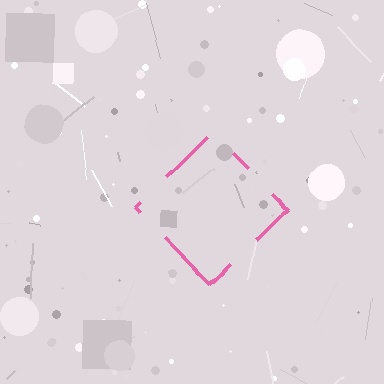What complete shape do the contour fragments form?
The contour fragments form a diamond.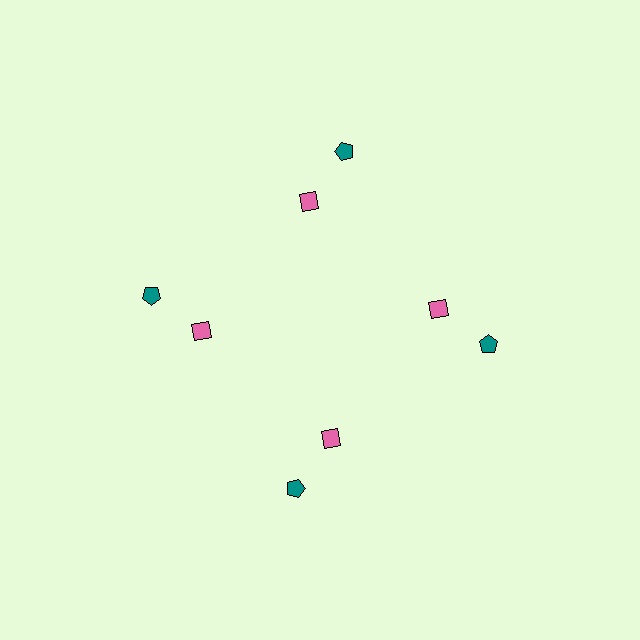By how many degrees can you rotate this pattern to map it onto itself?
The pattern maps onto itself every 90 degrees of rotation.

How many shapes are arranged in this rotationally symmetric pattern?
There are 8 shapes, arranged in 4 groups of 2.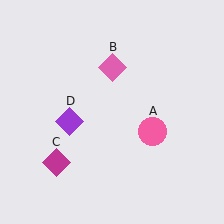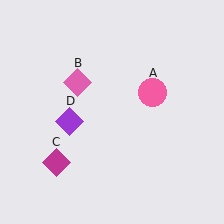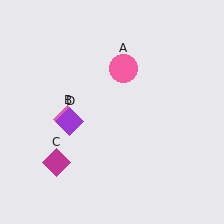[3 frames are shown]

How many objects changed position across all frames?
2 objects changed position: pink circle (object A), pink diamond (object B).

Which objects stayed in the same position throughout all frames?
Magenta diamond (object C) and purple diamond (object D) remained stationary.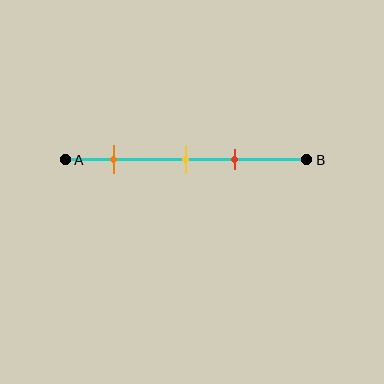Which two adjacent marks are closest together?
The yellow and red marks are the closest adjacent pair.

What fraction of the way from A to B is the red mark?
The red mark is approximately 70% (0.7) of the way from A to B.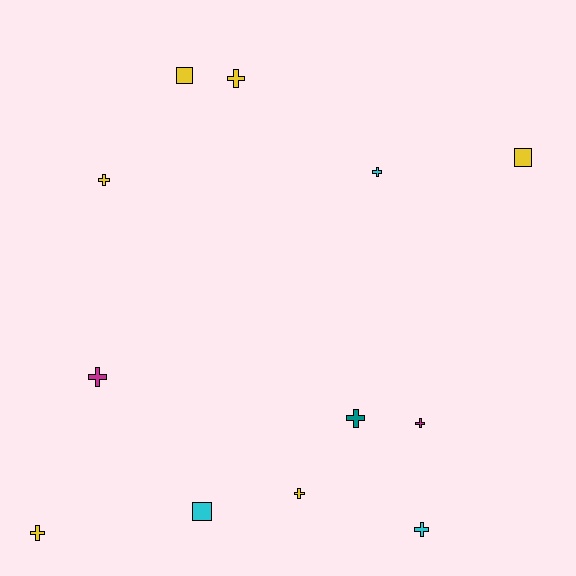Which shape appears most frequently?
Cross, with 9 objects.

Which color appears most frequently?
Yellow, with 6 objects.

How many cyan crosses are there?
There are 2 cyan crosses.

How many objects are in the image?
There are 12 objects.